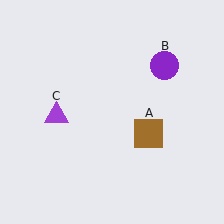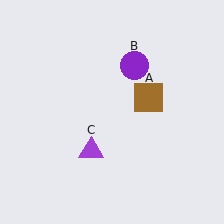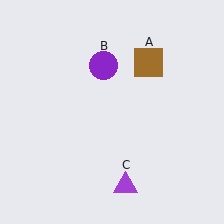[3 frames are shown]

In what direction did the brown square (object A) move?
The brown square (object A) moved up.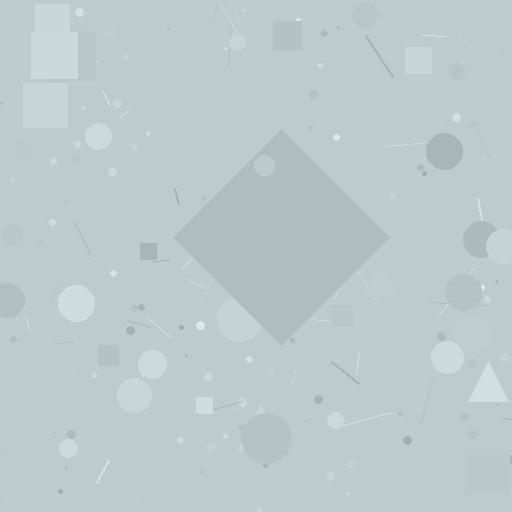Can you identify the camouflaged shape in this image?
The camouflaged shape is a diamond.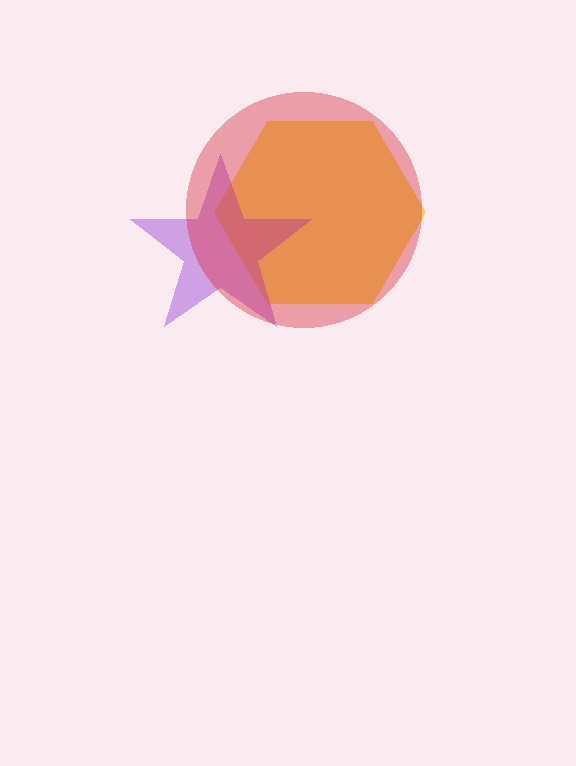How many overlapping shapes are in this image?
There are 3 overlapping shapes in the image.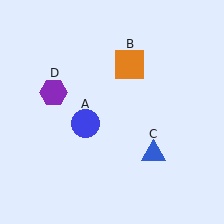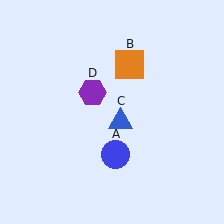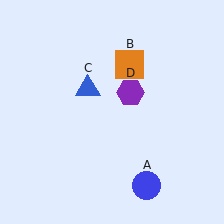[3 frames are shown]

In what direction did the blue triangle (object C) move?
The blue triangle (object C) moved up and to the left.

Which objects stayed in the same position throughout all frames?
Orange square (object B) remained stationary.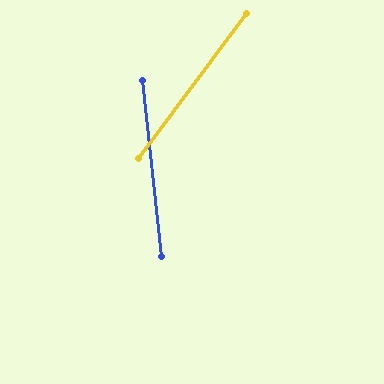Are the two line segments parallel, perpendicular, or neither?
Neither parallel nor perpendicular — they differ by about 43°.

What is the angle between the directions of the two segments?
Approximately 43 degrees.